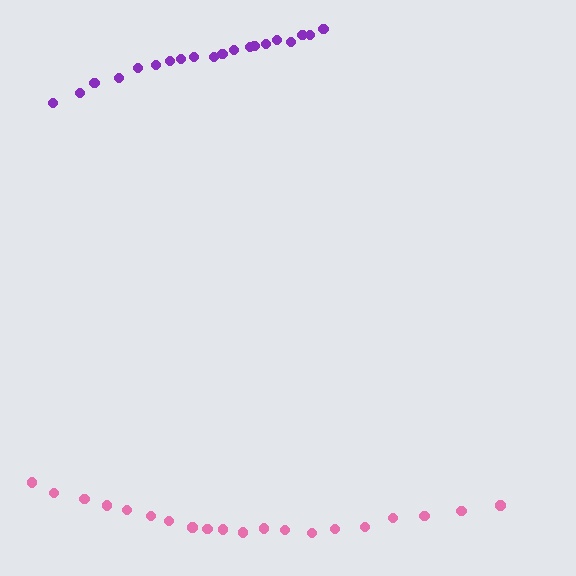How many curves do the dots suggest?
There are 2 distinct paths.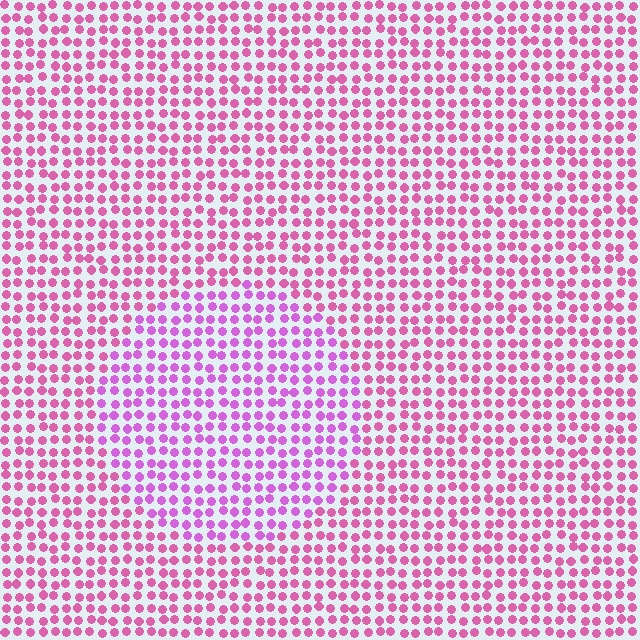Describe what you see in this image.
The image is filled with small pink elements in a uniform arrangement. A circle-shaped region is visible where the elements are tinted to a slightly different hue, forming a subtle color boundary.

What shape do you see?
I see a circle.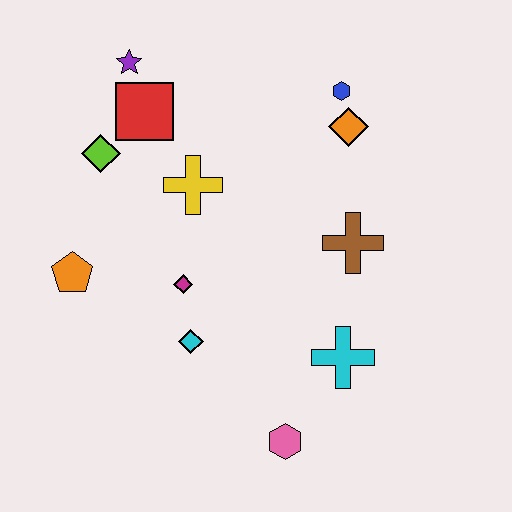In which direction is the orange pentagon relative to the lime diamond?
The orange pentagon is below the lime diamond.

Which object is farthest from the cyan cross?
The purple star is farthest from the cyan cross.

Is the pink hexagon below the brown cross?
Yes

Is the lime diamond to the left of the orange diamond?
Yes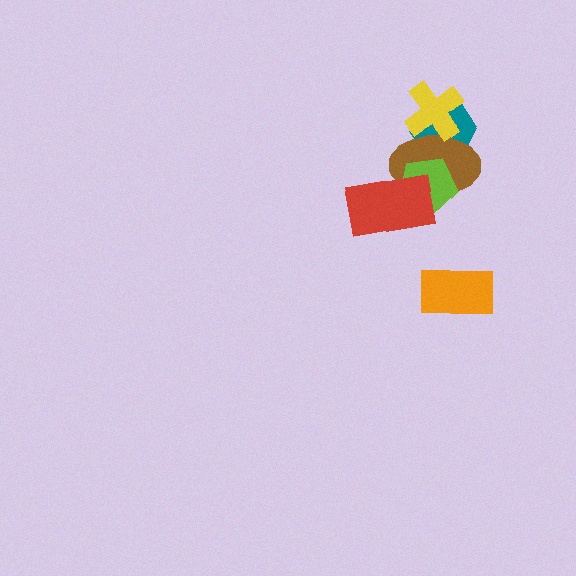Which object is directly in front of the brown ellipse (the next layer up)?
The yellow cross is directly in front of the brown ellipse.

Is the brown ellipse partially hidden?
Yes, it is partially covered by another shape.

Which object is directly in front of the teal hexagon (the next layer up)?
The brown ellipse is directly in front of the teal hexagon.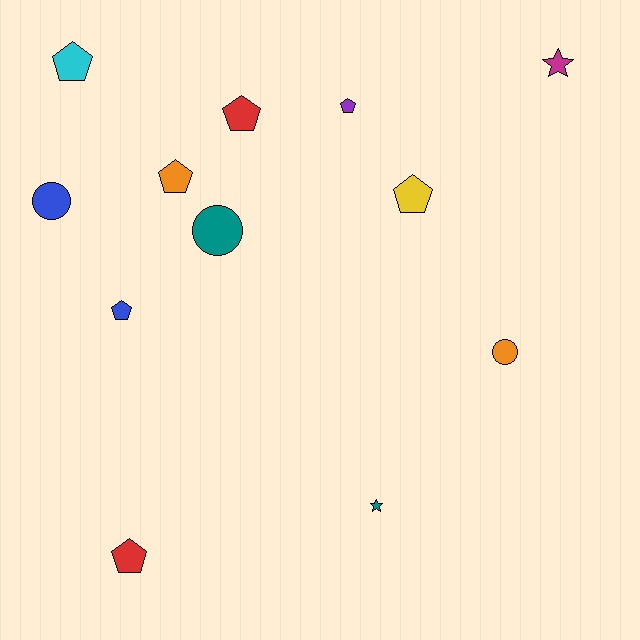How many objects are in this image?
There are 12 objects.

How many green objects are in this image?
There are no green objects.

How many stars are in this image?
There are 2 stars.